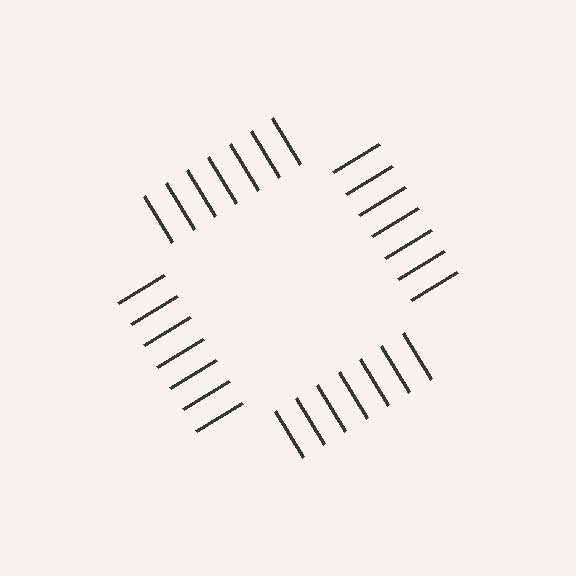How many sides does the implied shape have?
4 sides — the line-ends trace a square.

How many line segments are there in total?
28 — 7 along each of the 4 edges.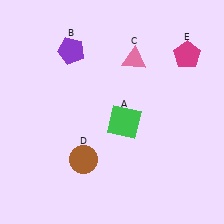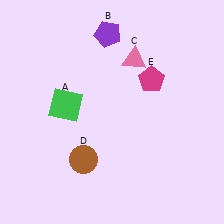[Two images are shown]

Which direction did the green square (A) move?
The green square (A) moved left.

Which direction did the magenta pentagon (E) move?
The magenta pentagon (E) moved left.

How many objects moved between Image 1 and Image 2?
3 objects moved between the two images.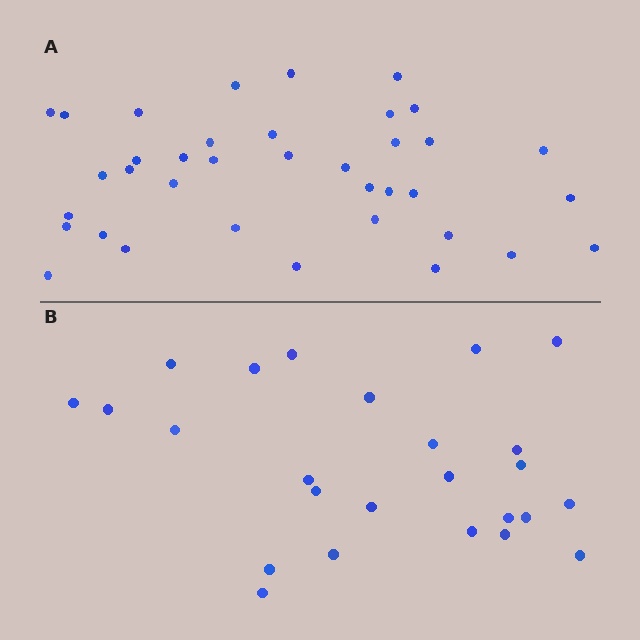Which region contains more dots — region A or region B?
Region A (the top region) has more dots.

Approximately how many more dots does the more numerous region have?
Region A has roughly 12 or so more dots than region B.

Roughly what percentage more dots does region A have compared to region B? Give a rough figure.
About 50% more.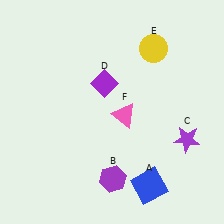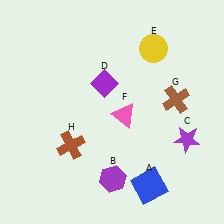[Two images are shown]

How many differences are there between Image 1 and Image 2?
There are 2 differences between the two images.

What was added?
A brown cross (G), a brown cross (H) were added in Image 2.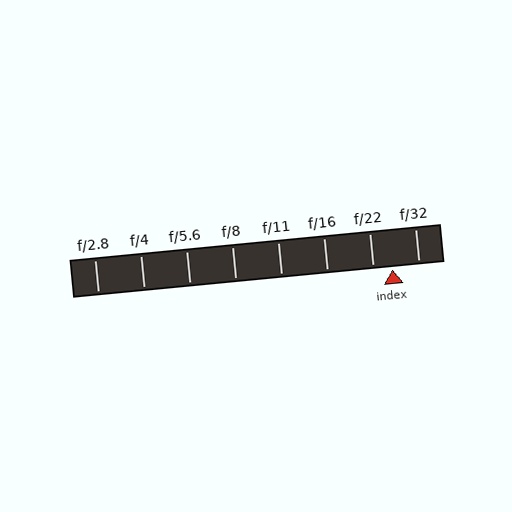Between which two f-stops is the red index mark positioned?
The index mark is between f/22 and f/32.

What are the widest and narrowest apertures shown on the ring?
The widest aperture shown is f/2.8 and the narrowest is f/32.